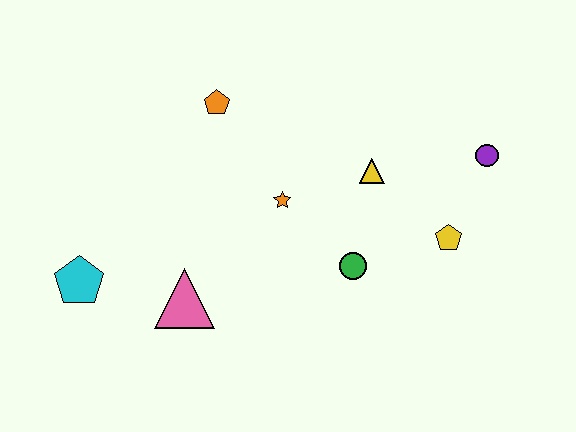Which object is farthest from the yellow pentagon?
The cyan pentagon is farthest from the yellow pentagon.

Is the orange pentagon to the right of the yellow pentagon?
No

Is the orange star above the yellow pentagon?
Yes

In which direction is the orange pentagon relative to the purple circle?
The orange pentagon is to the left of the purple circle.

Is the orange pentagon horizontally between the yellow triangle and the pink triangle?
Yes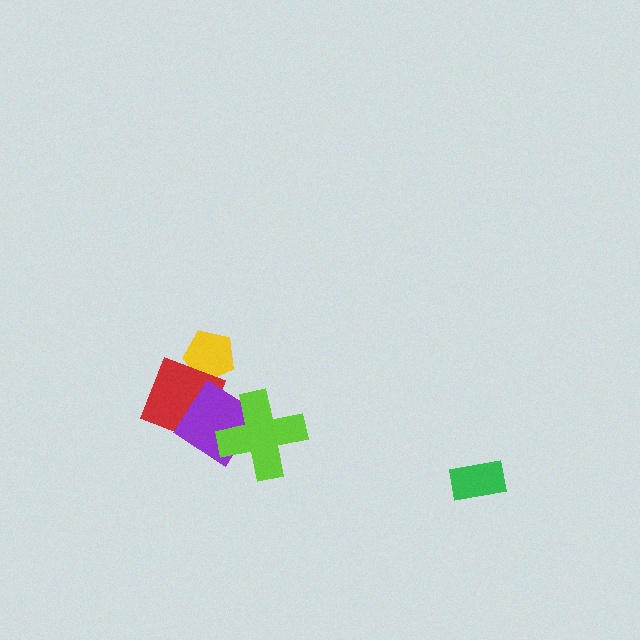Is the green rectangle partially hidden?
No, no other shape covers it.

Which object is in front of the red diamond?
The purple diamond is in front of the red diamond.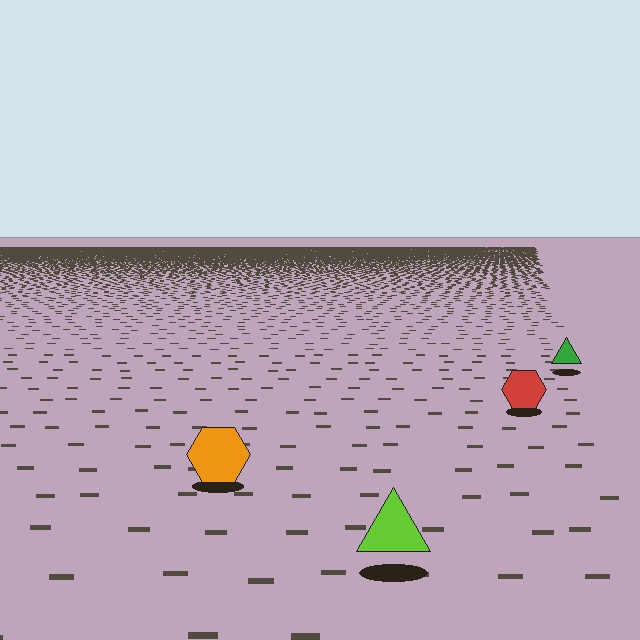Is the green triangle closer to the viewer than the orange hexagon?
No. The orange hexagon is closer — you can tell from the texture gradient: the ground texture is coarser near it.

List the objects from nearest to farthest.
From nearest to farthest: the lime triangle, the orange hexagon, the red hexagon, the green triangle.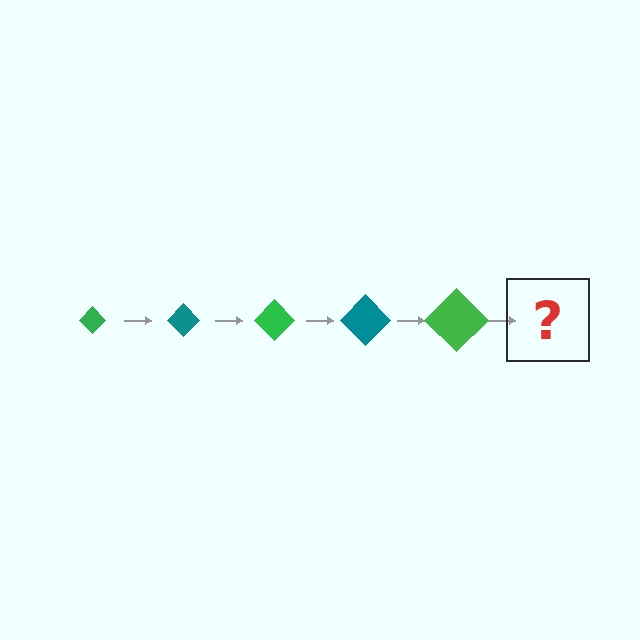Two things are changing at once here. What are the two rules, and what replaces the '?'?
The two rules are that the diamond grows larger each step and the color cycles through green and teal. The '?' should be a teal diamond, larger than the previous one.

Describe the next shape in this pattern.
It should be a teal diamond, larger than the previous one.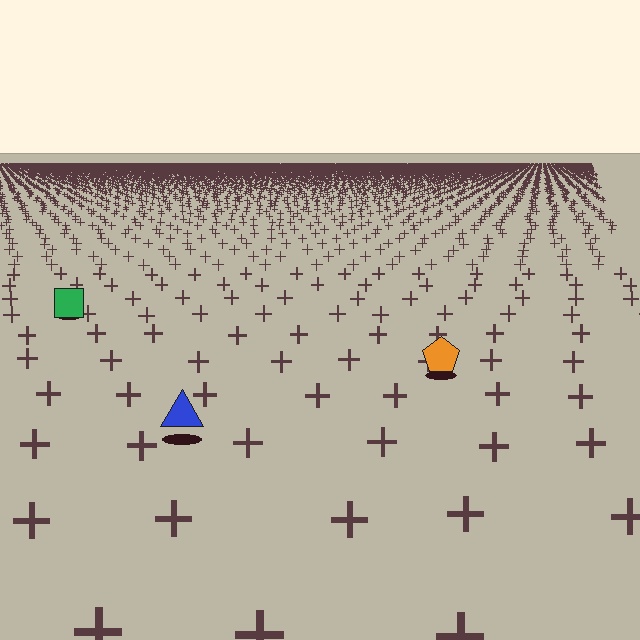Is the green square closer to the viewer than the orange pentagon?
No. The orange pentagon is closer — you can tell from the texture gradient: the ground texture is coarser near it.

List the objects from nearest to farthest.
From nearest to farthest: the blue triangle, the orange pentagon, the green square.